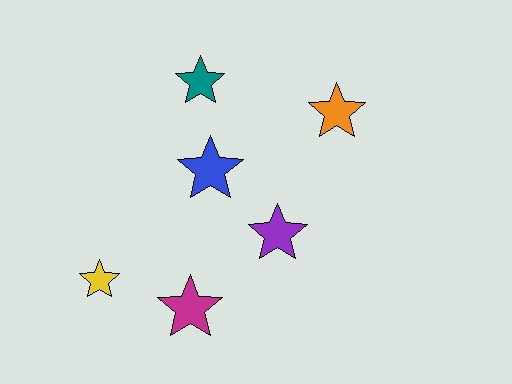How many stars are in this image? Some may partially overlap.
There are 6 stars.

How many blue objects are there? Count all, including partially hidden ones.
There is 1 blue object.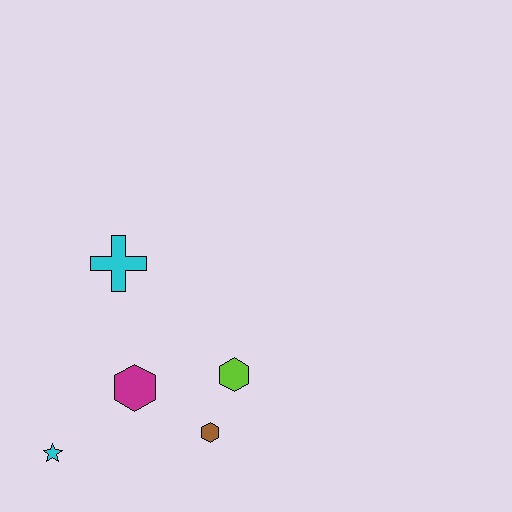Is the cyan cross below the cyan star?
No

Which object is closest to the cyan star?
The magenta hexagon is closest to the cyan star.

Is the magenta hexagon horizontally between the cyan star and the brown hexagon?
Yes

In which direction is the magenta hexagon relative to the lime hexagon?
The magenta hexagon is to the left of the lime hexagon.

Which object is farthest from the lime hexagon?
The cyan star is farthest from the lime hexagon.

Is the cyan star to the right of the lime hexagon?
No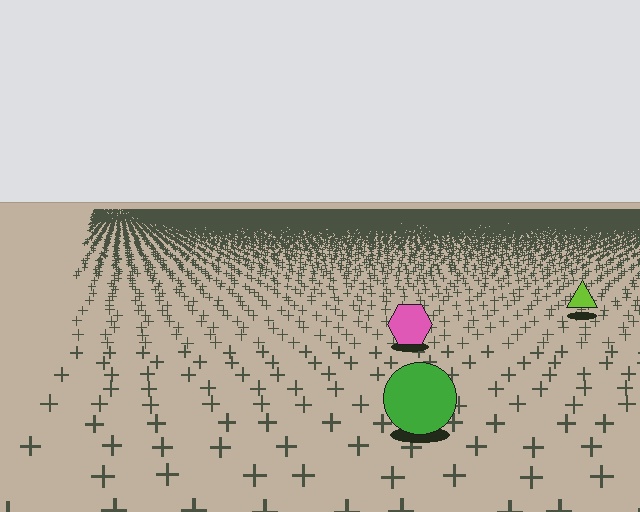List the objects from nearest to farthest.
From nearest to farthest: the green circle, the pink hexagon, the lime triangle.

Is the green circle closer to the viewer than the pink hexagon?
Yes. The green circle is closer — you can tell from the texture gradient: the ground texture is coarser near it.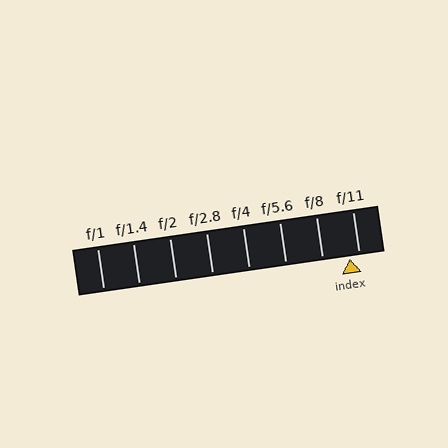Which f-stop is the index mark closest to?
The index mark is closest to f/11.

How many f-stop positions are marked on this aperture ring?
There are 8 f-stop positions marked.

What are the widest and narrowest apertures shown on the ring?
The widest aperture shown is f/1 and the narrowest is f/11.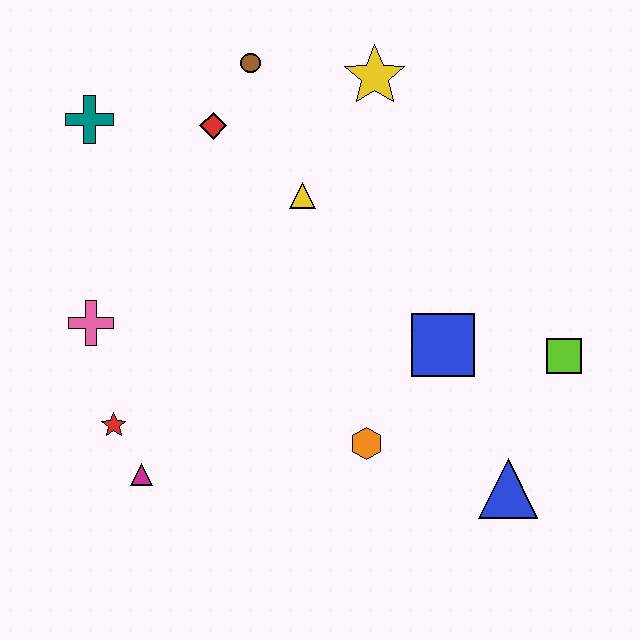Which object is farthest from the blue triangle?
The teal cross is farthest from the blue triangle.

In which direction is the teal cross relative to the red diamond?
The teal cross is to the left of the red diamond.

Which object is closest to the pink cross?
The red star is closest to the pink cross.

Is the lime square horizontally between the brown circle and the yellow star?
No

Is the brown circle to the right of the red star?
Yes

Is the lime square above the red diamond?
No